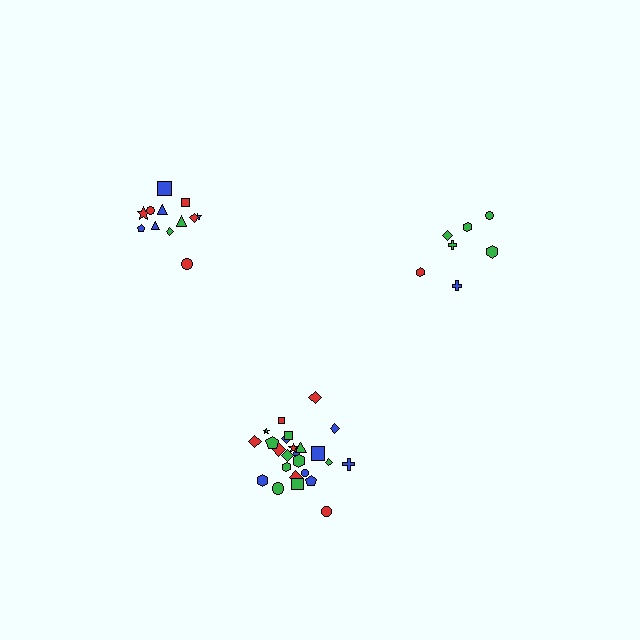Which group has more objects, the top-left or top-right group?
The top-left group.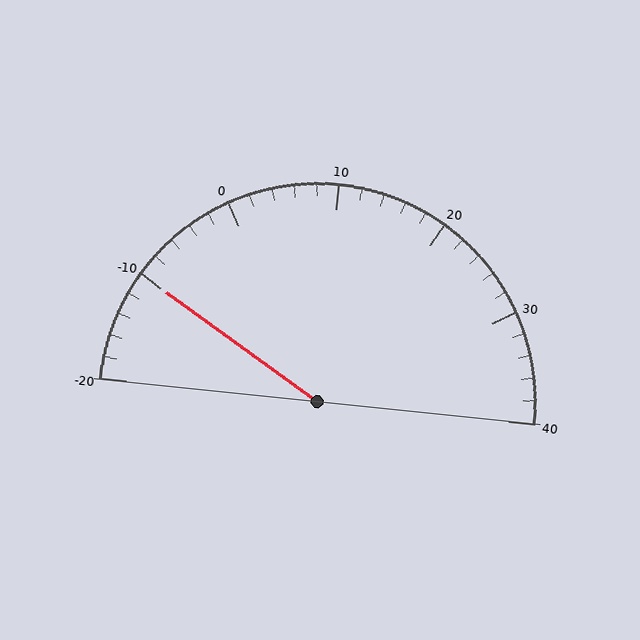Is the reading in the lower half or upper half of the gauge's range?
The reading is in the lower half of the range (-20 to 40).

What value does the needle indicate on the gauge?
The needle indicates approximately -10.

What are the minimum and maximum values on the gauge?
The gauge ranges from -20 to 40.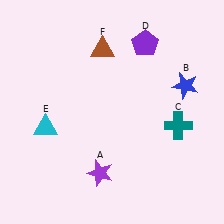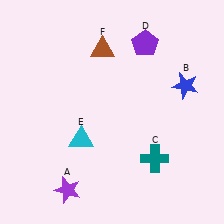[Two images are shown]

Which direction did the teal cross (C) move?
The teal cross (C) moved down.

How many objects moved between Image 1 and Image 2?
3 objects moved between the two images.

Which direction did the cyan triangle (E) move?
The cyan triangle (E) moved right.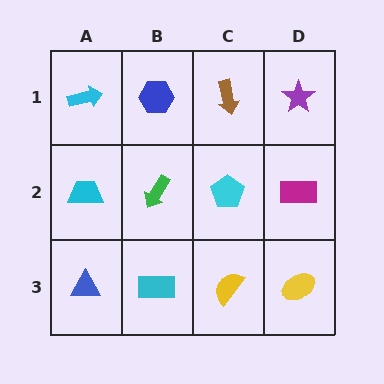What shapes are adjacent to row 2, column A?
A cyan arrow (row 1, column A), a blue triangle (row 3, column A), a green arrow (row 2, column B).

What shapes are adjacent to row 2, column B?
A blue hexagon (row 1, column B), a cyan rectangle (row 3, column B), a cyan trapezoid (row 2, column A), a cyan pentagon (row 2, column C).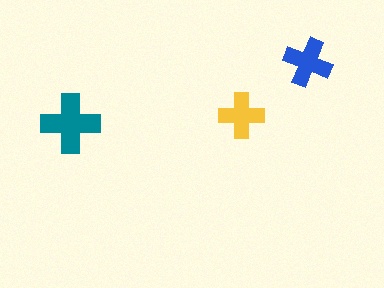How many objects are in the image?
There are 3 objects in the image.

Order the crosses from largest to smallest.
the teal one, the blue one, the yellow one.